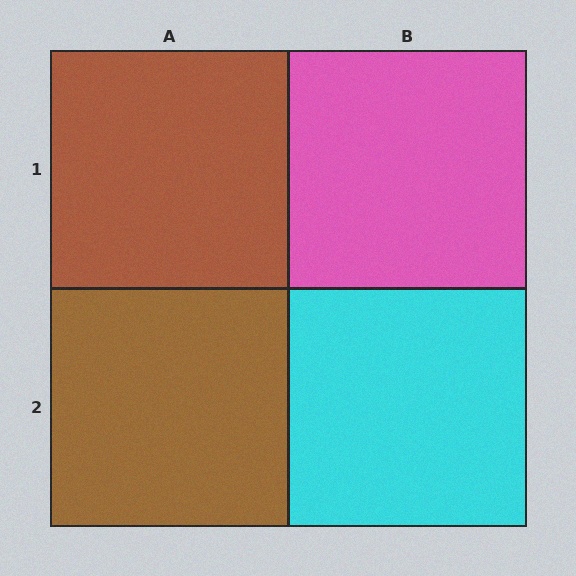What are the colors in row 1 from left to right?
Brown, pink.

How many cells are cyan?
1 cell is cyan.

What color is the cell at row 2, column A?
Brown.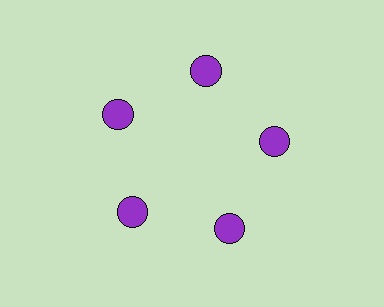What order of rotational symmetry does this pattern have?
This pattern has 5-fold rotational symmetry.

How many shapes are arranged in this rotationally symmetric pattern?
There are 5 shapes, arranged in 5 groups of 1.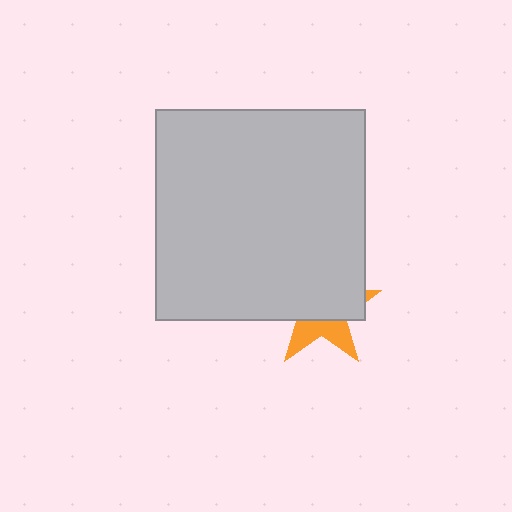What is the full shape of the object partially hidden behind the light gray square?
The partially hidden object is an orange star.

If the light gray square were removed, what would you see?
You would see the complete orange star.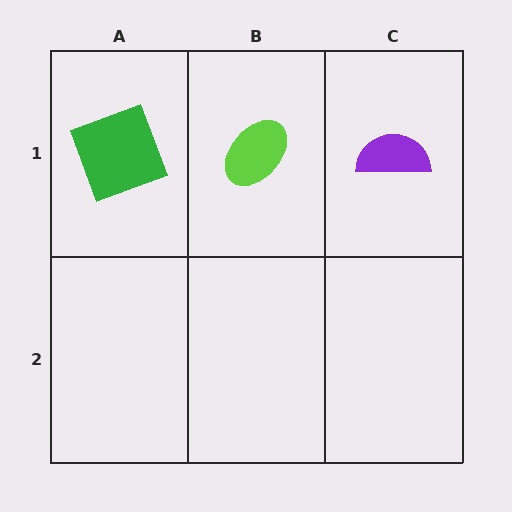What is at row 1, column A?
A green square.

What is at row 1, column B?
A lime ellipse.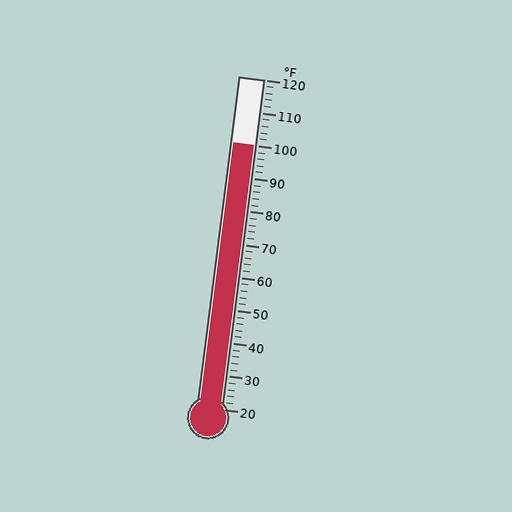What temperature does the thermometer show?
The thermometer shows approximately 100°F.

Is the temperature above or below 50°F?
The temperature is above 50°F.